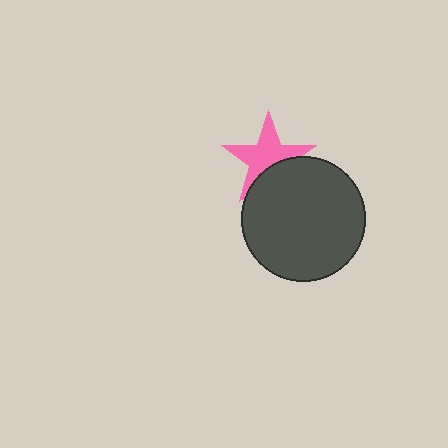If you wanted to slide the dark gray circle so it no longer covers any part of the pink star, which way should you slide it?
Slide it down — that is the most direct way to separate the two shapes.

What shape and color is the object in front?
The object in front is a dark gray circle.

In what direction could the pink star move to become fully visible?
The pink star could move up. That would shift it out from behind the dark gray circle entirely.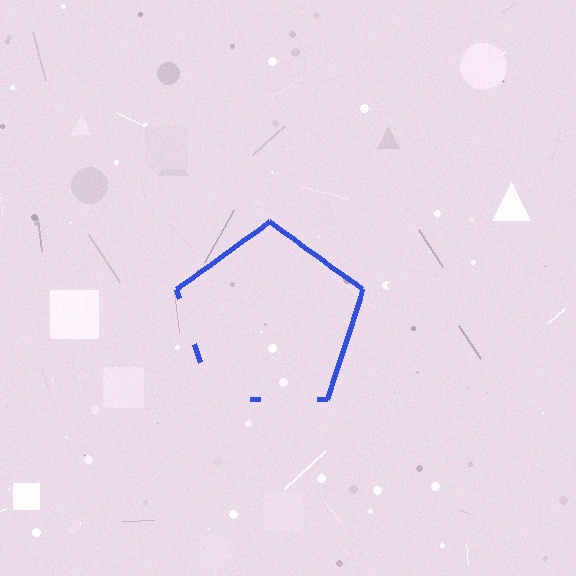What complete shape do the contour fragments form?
The contour fragments form a pentagon.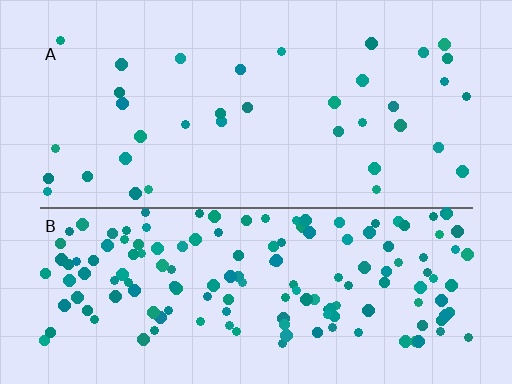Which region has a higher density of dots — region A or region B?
B (the bottom).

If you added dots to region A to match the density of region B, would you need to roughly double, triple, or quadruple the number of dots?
Approximately quadruple.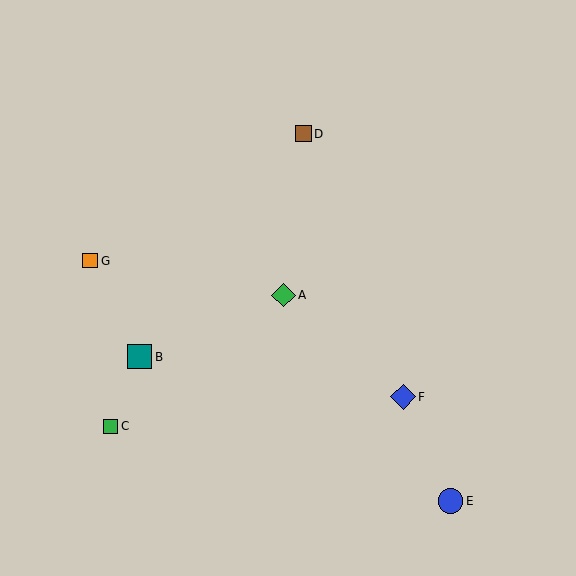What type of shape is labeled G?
Shape G is an orange square.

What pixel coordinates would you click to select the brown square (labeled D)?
Click at (303, 134) to select the brown square D.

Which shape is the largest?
The blue diamond (labeled F) is the largest.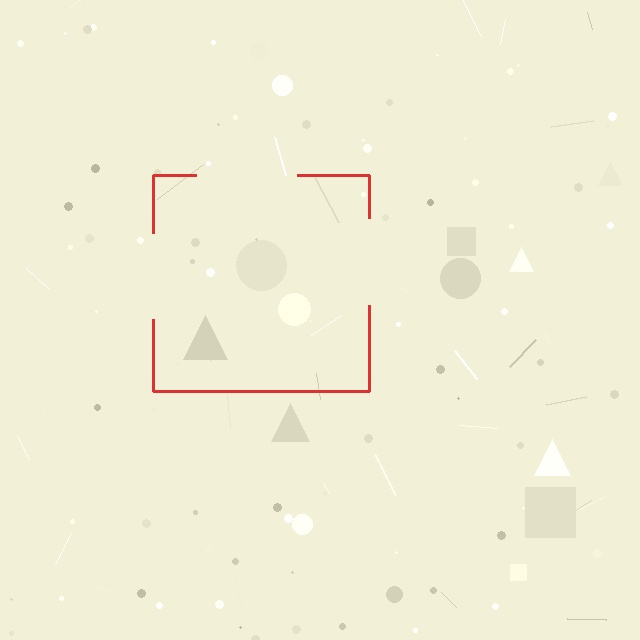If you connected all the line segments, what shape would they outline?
They would outline a square.